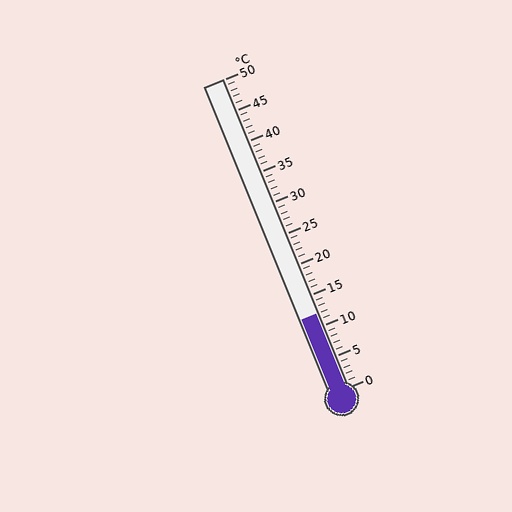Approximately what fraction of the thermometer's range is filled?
The thermometer is filled to approximately 25% of its range.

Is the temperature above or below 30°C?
The temperature is below 30°C.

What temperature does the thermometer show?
The thermometer shows approximately 12°C.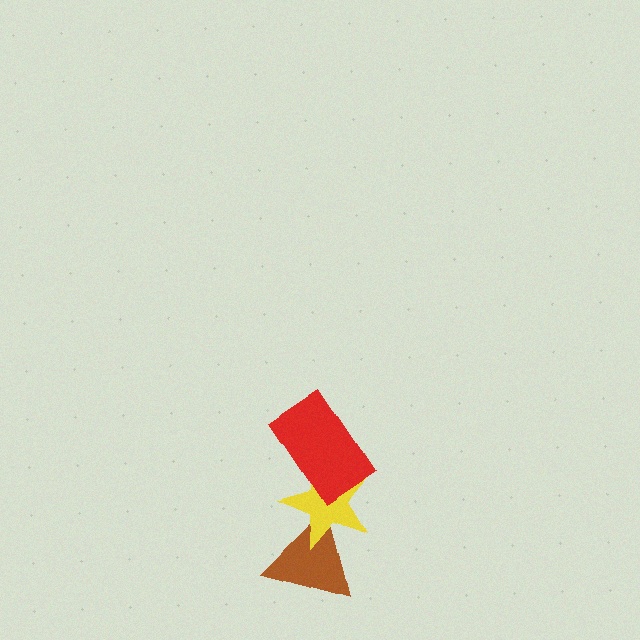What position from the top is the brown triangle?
The brown triangle is 3rd from the top.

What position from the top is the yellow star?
The yellow star is 2nd from the top.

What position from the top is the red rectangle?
The red rectangle is 1st from the top.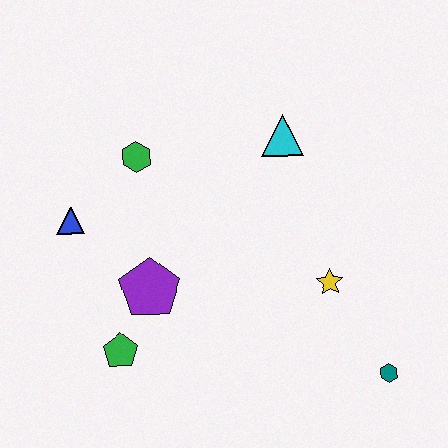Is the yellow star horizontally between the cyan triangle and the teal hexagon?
Yes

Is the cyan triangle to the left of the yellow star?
Yes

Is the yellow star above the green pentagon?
Yes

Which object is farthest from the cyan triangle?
The green pentagon is farthest from the cyan triangle.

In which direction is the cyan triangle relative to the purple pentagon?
The cyan triangle is above the purple pentagon.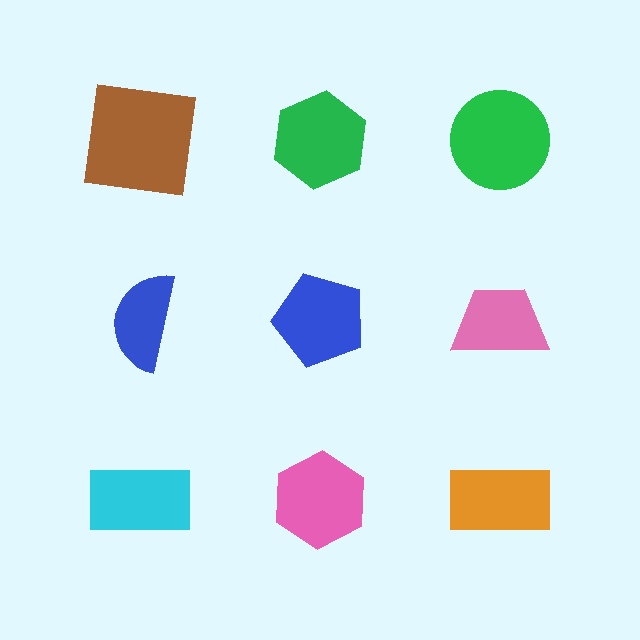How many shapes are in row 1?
3 shapes.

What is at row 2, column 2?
A blue pentagon.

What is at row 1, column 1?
A brown square.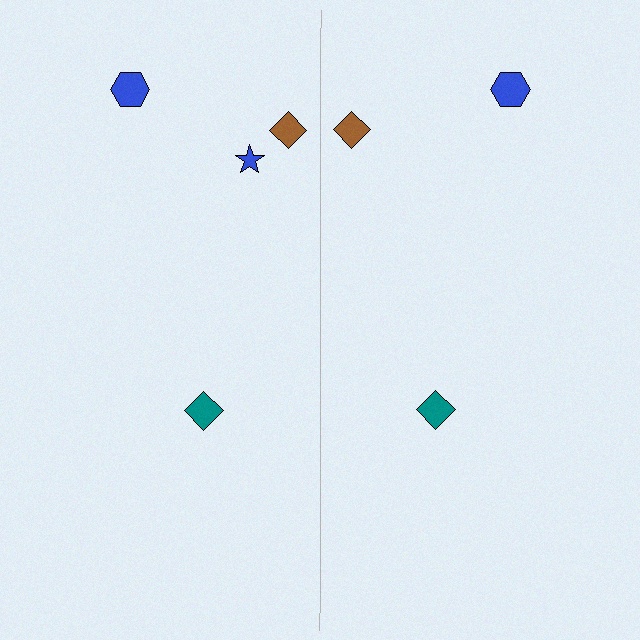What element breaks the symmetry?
A blue star is missing from the right side.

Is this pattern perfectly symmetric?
No, the pattern is not perfectly symmetric. A blue star is missing from the right side.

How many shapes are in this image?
There are 7 shapes in this image.